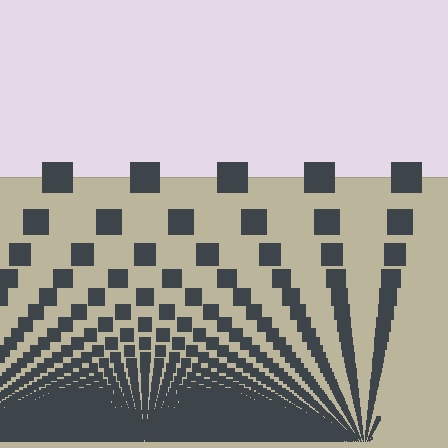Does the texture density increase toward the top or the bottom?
Density increases toward the bottom.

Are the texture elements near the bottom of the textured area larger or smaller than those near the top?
Smaller. The gradient is inverted — elements near the bottom are smaller and denser.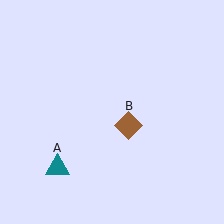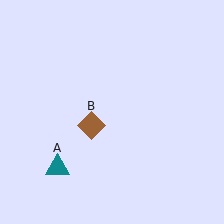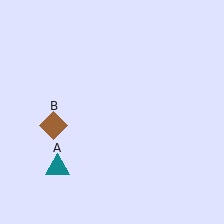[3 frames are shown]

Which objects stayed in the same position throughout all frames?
Teal triangle (object A) remained stationary.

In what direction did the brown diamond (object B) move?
The brown diamond (object B) moved left.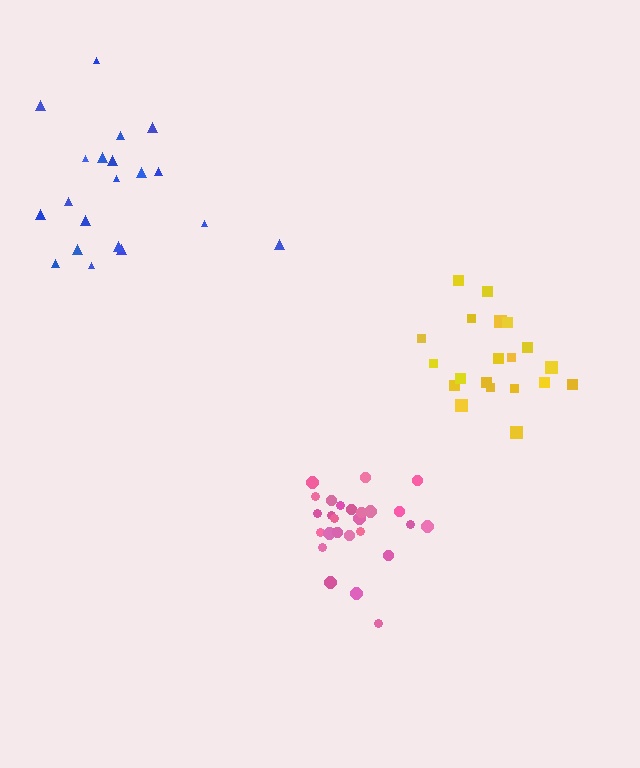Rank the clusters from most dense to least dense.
pink, yellow, blue.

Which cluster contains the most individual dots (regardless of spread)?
Pink (27).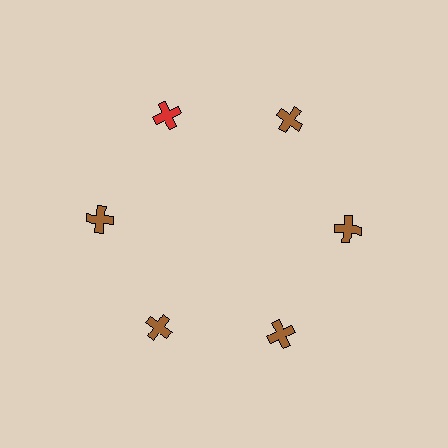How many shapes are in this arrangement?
There are 6 shapes arranged in a ring pattern.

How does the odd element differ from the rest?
It has a different color: red instead of brown.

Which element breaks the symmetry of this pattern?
The red cross at roughly the 11 o'clock position breaks the symmetry. All other shapes are brown crosses.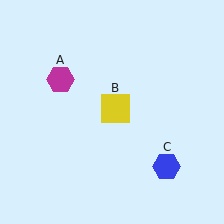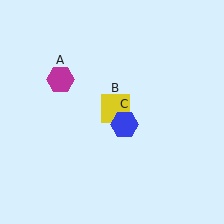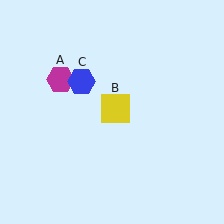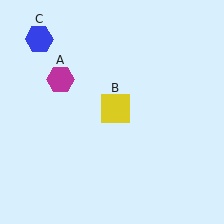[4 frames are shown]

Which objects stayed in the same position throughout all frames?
Magenta hexagon (object A) and yellow square (object B) remained stationary.